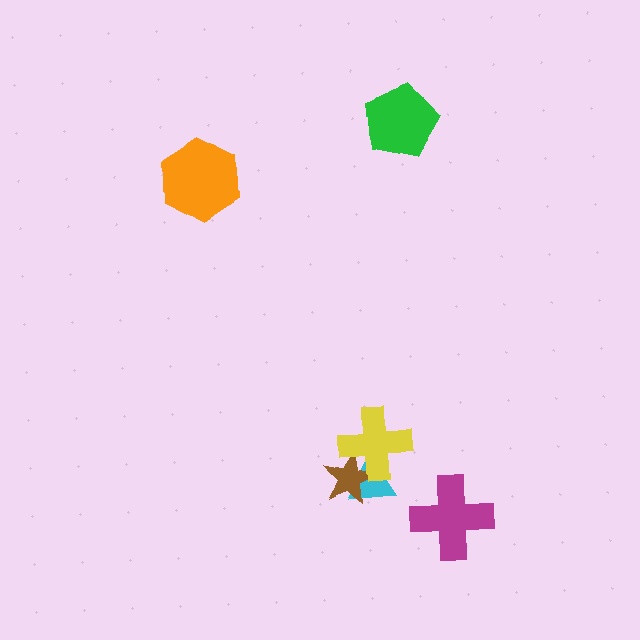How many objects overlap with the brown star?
2 objects overlap with the brown star.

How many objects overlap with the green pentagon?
0 objects overlap with the green pentagon.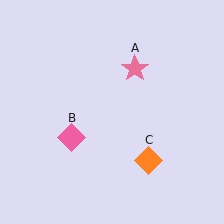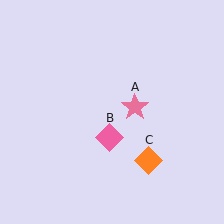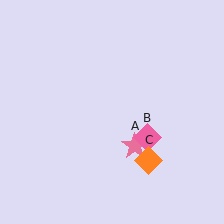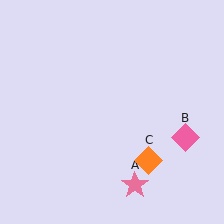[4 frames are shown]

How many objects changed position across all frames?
2 objects changed position: pink star (object A), pink diamond (object B).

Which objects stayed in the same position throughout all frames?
Orange diamond (object C) remained stationary.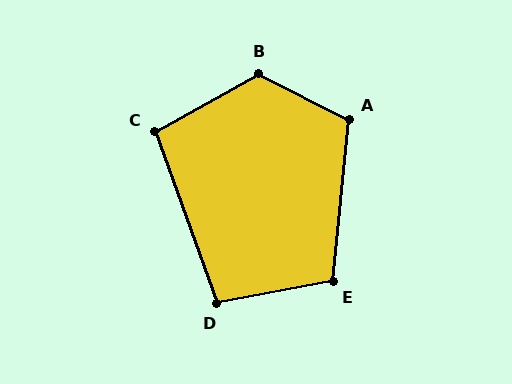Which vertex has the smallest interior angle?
C, at approximately 99 degrees.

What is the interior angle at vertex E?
Approximately 106 degrees (obtuse).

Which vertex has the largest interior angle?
B, at approximately 124 degrees.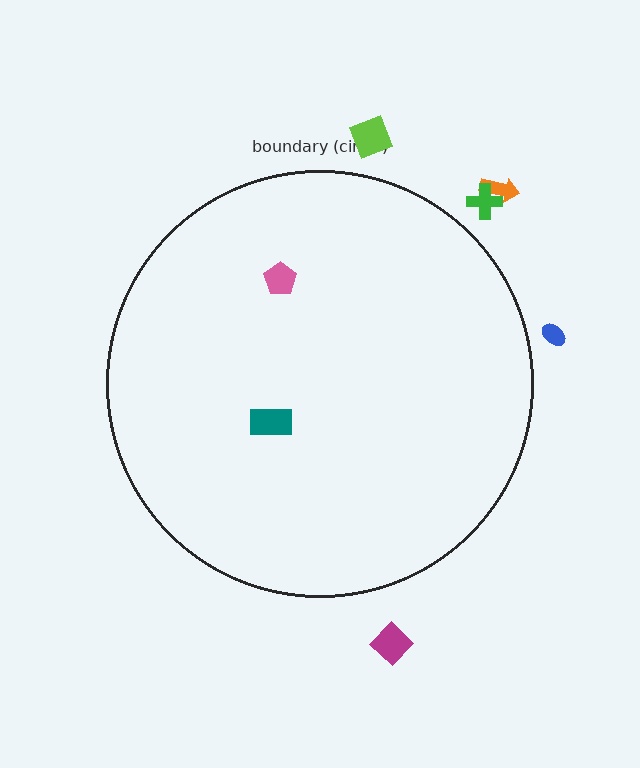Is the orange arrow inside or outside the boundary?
Outside.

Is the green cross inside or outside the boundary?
Outside.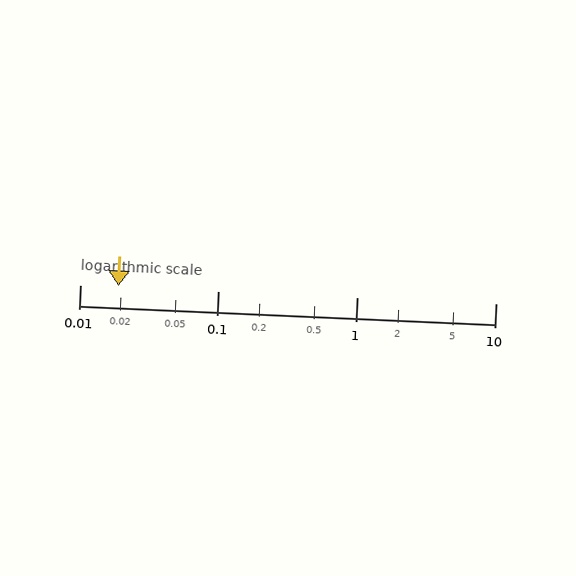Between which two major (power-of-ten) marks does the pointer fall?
The pointer is between 0.01 and 0.1.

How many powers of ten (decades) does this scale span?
The scale spans 3 decades, from 0.01 to 10.